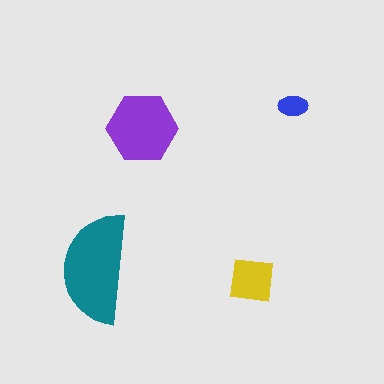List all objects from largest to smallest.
The teal semicircle, the purple hexagon, the yellow square, the blue ellipse.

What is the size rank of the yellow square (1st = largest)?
3rd.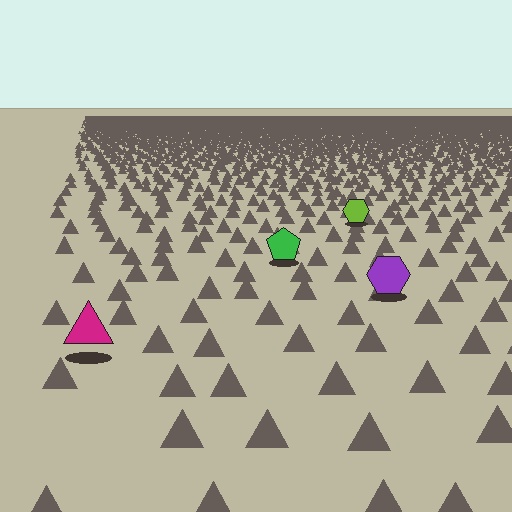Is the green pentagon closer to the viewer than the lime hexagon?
Yes. The green pentagon is closer — you can tell from the texture gradient: the ground texture is coarser near it.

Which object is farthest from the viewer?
The lime hexagon is farthest from the viewer. It appears smaller and the ground texture around it is denser.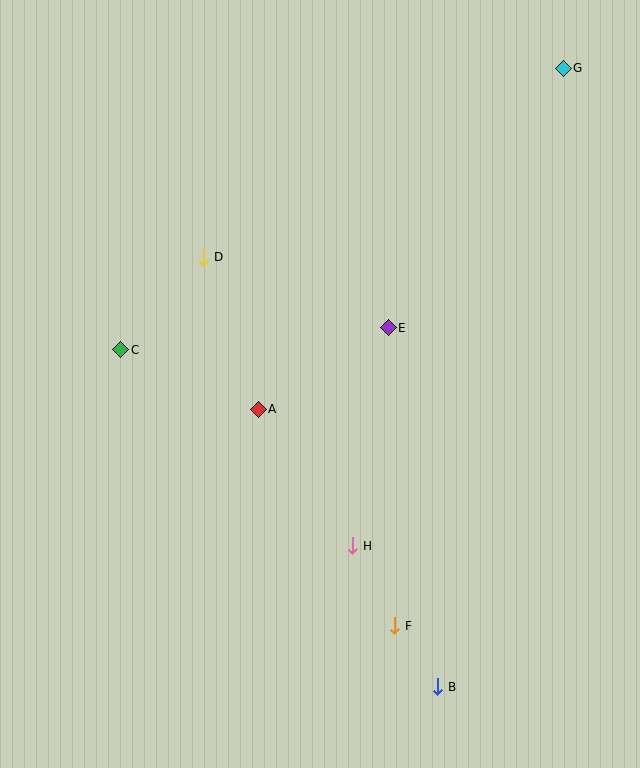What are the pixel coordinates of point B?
Point B is at (438, 687).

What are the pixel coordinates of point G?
Point G is at (563, 68).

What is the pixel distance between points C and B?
The distance between C and B is 463 pixels.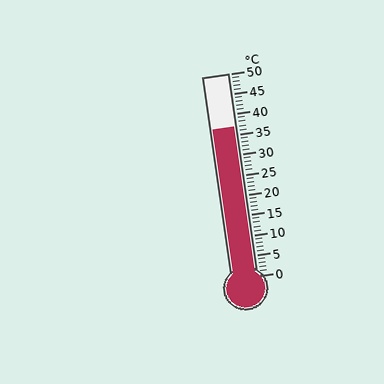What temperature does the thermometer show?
The thermometer shows approximately 37°C.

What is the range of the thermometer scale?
The thermometer scale ranges from 0°C to 50°C.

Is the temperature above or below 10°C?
The temperature is above 10°C.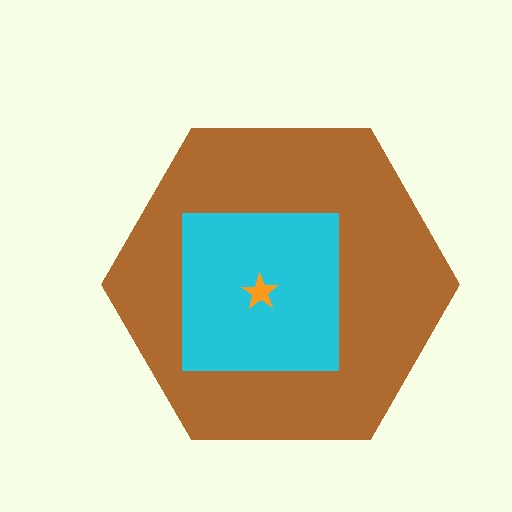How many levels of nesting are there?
3.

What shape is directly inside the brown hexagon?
The cyan square.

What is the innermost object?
The orange star.